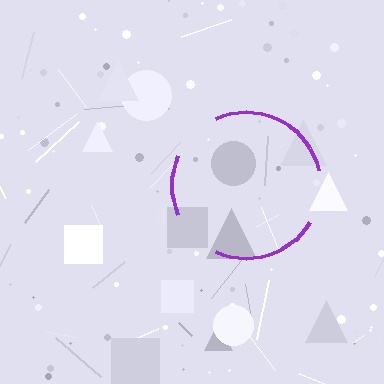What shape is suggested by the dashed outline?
The dashed outline suggests a circle.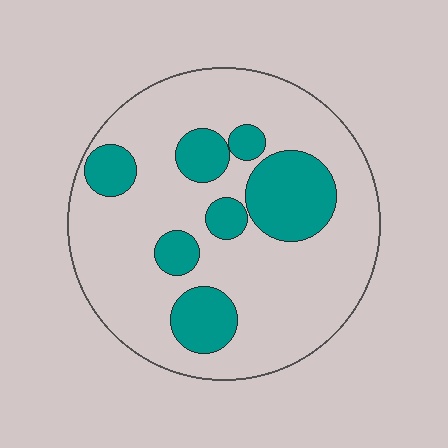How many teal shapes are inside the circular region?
7.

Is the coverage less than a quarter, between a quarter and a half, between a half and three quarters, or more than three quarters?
Less than a quarter.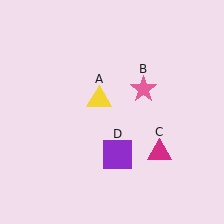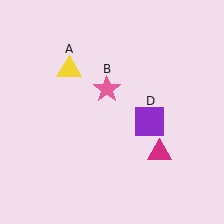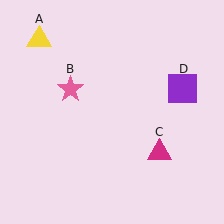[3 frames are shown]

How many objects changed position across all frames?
3 objects changed position: yellow triangle (object A), pink star (object B), purple square (object D).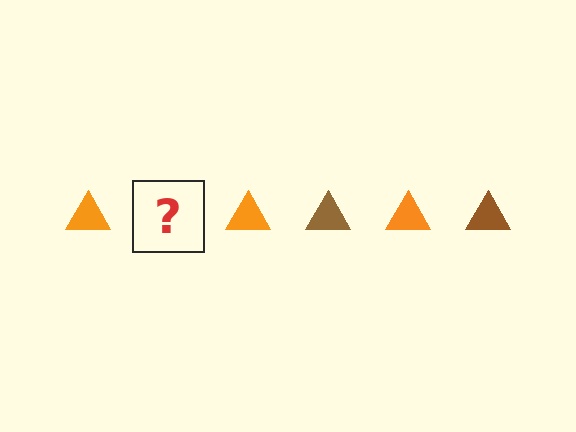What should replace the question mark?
The question mark should be replaced with a brown triangle.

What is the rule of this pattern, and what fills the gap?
The rule is that the pattern cycles through orange, brown triangles. The gap should be filled with a brown triangle.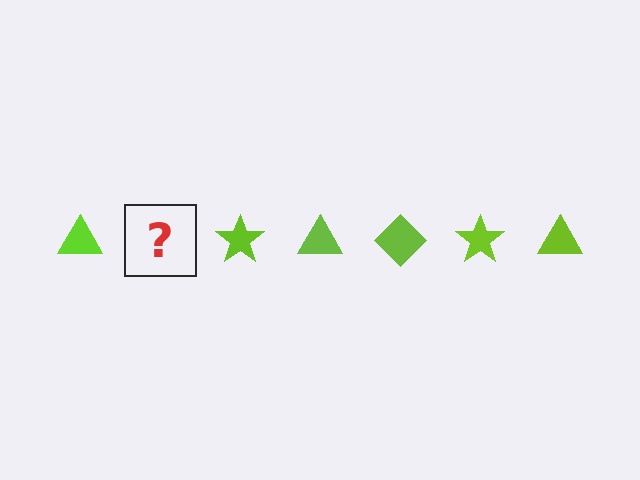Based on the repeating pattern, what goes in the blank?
The blank should be a lime diamond.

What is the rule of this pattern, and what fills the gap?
The rule is that the pattern cycles through triangle, diamond, star shapes in lime. The gap should be filled with a lime diamond.